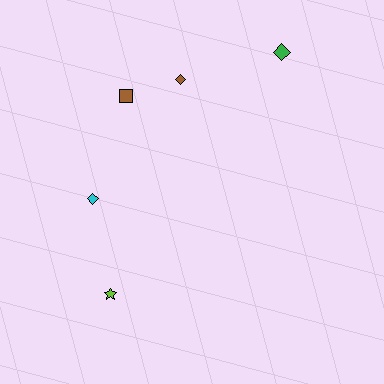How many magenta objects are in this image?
There are no magenta objects.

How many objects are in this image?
There are 5 objects.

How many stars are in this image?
There is 1 star.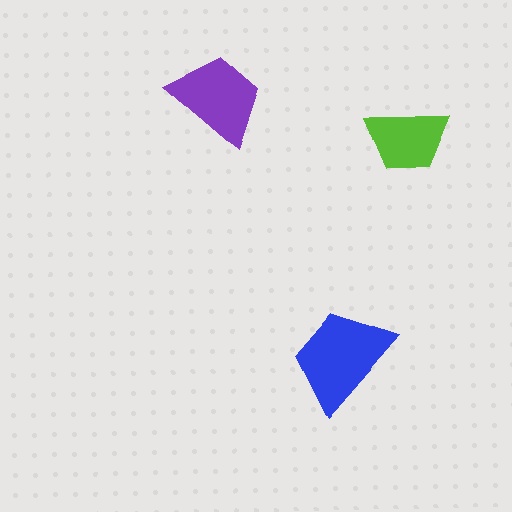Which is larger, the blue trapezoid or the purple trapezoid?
The blue one.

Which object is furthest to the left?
The purple trapezoid is leftmost.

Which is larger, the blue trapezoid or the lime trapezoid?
The blue one.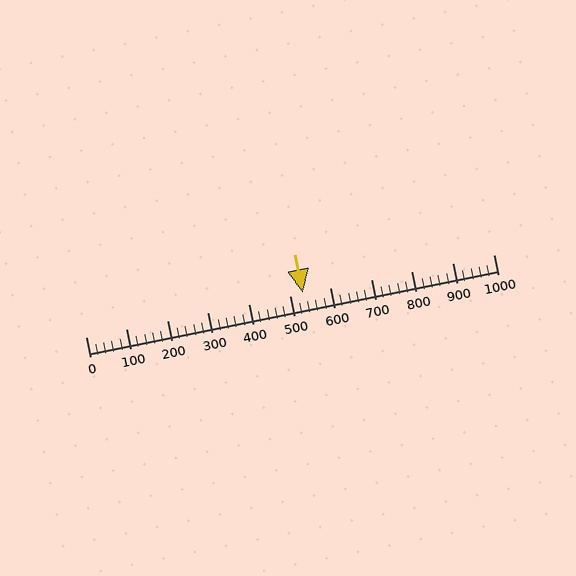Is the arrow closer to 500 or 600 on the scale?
The arrow is closer to 500.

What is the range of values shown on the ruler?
The ruler shows values from 0 to 1000.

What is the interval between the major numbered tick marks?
The major tick marks are spaced 100 units apart.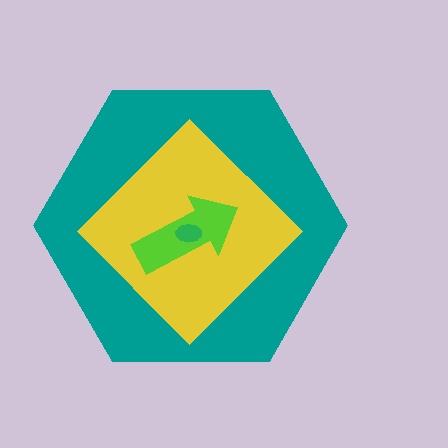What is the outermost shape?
The teal hexagon.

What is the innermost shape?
The green ellipse.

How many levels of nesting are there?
4.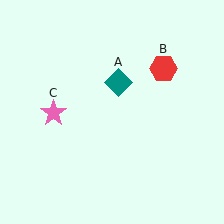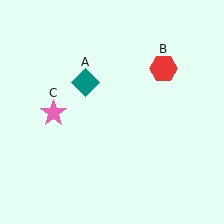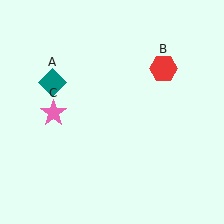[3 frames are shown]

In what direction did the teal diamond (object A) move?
The teal diamond (object A) moved left.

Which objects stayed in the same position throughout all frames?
Red hexagon (object B) and pink star (object C) remained stationary.